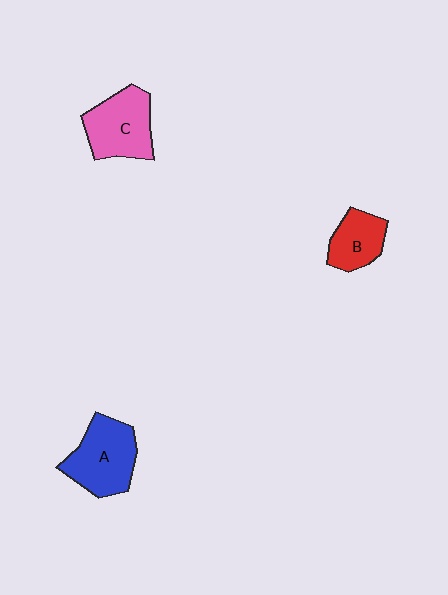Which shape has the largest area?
Shape A (blue).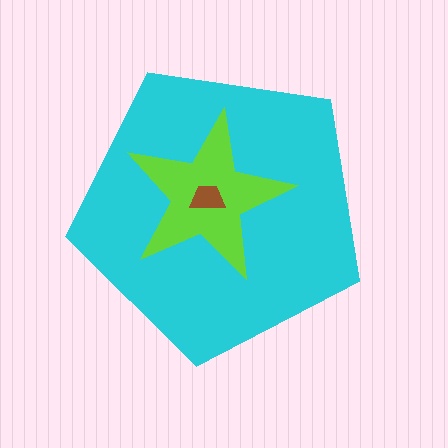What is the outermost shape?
The cyan pentagon.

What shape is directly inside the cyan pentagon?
The lime star.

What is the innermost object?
The brown trapezoid.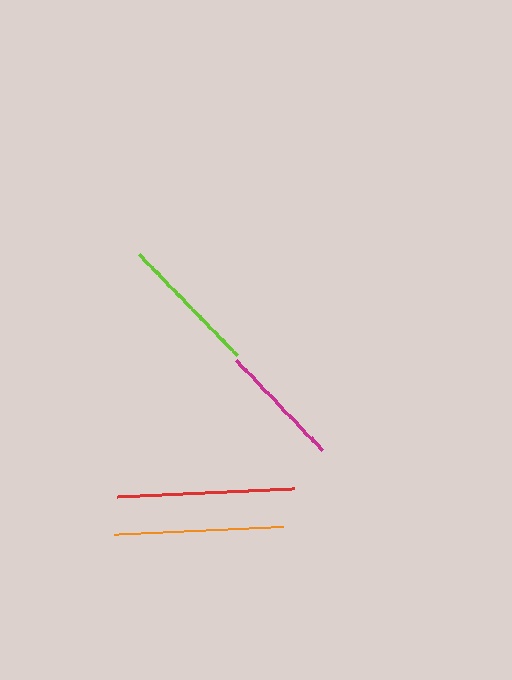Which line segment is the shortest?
The magenta line is the shortest at approximately 125 pixels.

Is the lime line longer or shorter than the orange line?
The orange line is longer than the lime line.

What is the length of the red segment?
The red segment is approximately 177 pixels long.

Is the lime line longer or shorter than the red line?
The red line is longer than the lime line.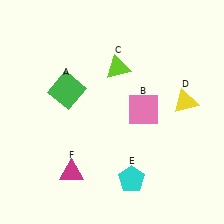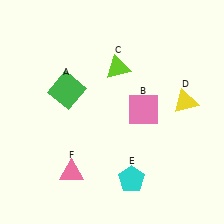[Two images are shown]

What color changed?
The triangle (F) changed from magenta in Image 1 to pink in Image 2.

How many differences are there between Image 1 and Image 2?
There is 1 difference between the two images.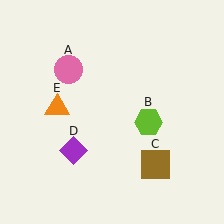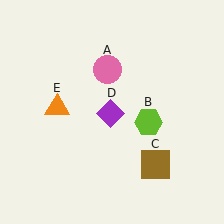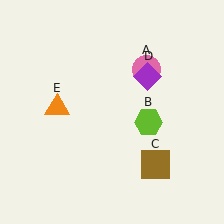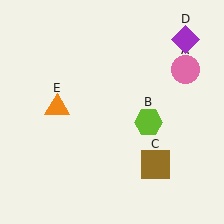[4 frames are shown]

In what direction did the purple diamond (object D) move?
The purple diamond (object D) moved up and to the right.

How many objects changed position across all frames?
2 objects changed position: pink circle (object A), purple diamond (object D).